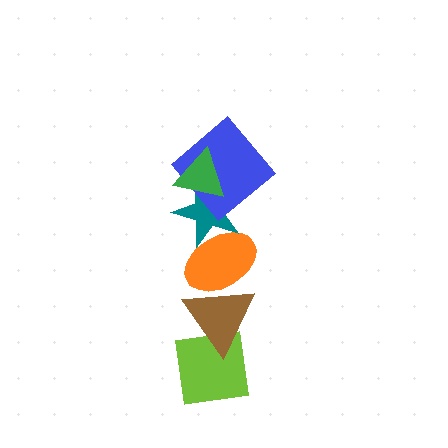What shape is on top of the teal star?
The blue diamond is on top of the teal star.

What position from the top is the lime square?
The lime square is 6th from the top.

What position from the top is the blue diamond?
The blue diamond is 2nd from the top.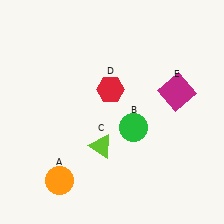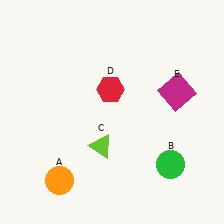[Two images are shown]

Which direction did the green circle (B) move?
The green circle (B) moved right.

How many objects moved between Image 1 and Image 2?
1 object moved between the two images.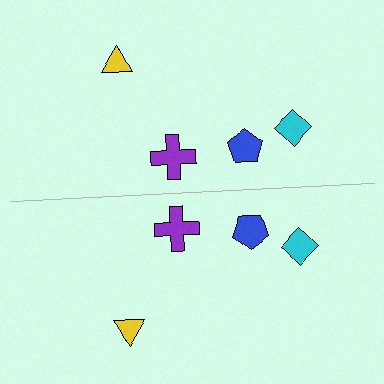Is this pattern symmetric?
Yes, this pattern has bilateral (reflection) symmetry.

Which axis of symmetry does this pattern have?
The pattern has a horizontal axis of symmetry running through the center of the image.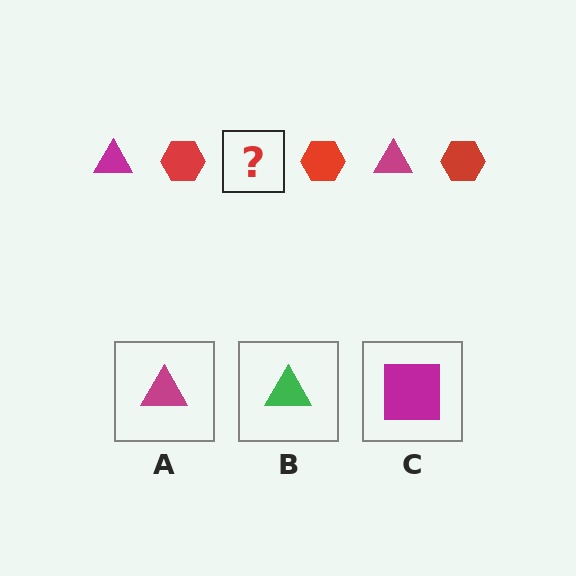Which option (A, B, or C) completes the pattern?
A.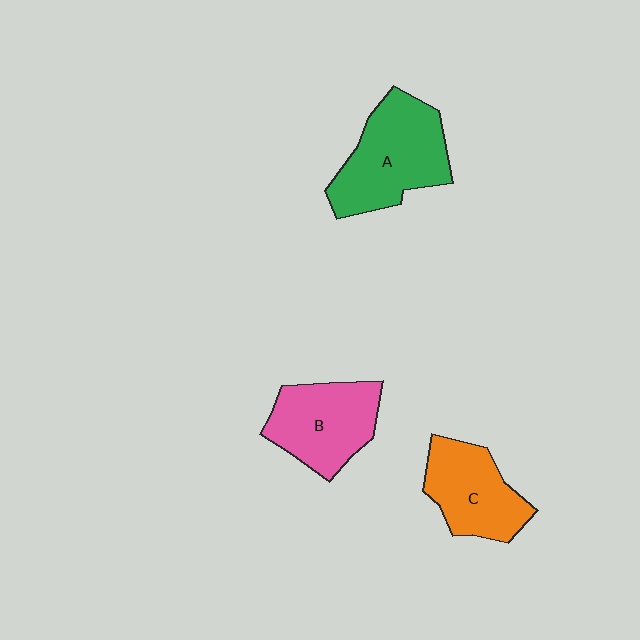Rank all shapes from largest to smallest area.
From largest to smallest: A (green), B (pink), C (orange).